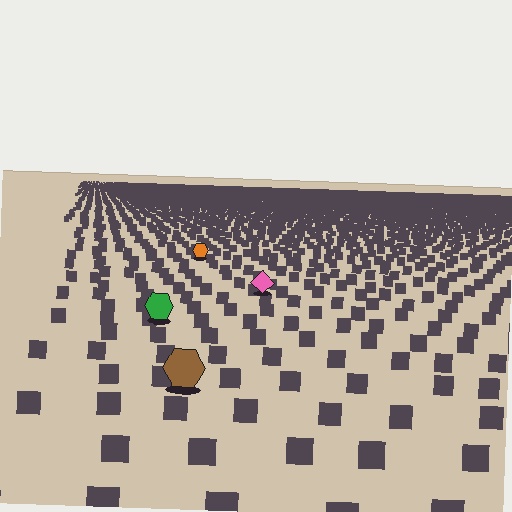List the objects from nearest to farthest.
From nearest to farthest: the brown hexagon, the green hexagon, the pink diamond, the orange hexagon.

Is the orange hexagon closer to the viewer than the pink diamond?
No. The pink diamond is closer — you can tell from the texture gradient: the ground texture is coarser near it.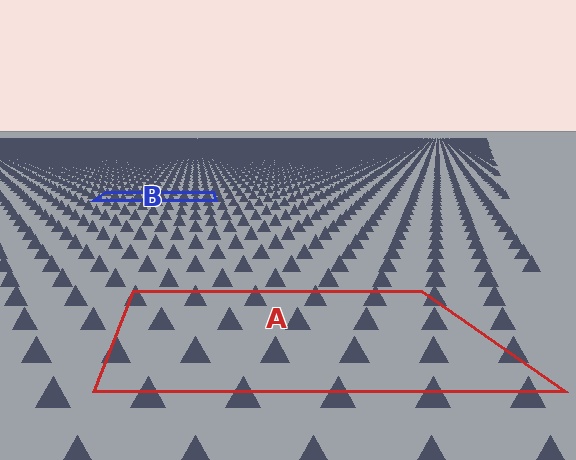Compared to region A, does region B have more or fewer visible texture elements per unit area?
Region B has more texture elements per unit area — they are packed more densely because it is farther away.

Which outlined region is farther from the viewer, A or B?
Region B is farther from the viewer — the texture elements inside it appear smaller and more densely packed.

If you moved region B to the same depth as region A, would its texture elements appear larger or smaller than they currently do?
They would appear larger. At a closer depth, the same texture elements are projected at a bigger on-screen size.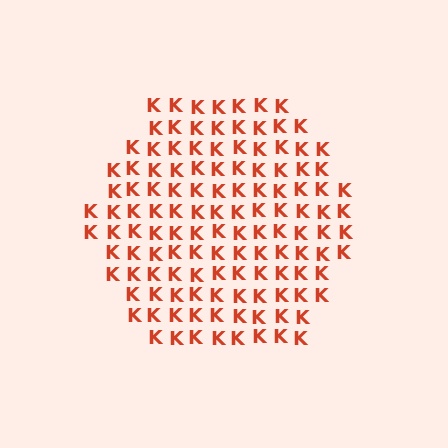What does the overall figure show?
The overall figure shows a hexagon.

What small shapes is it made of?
It is made of small letter K's.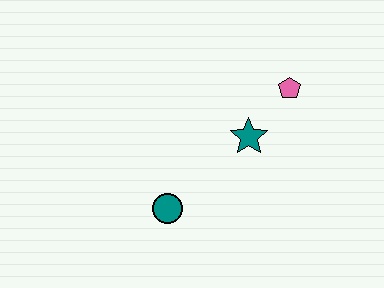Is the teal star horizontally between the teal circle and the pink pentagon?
Yes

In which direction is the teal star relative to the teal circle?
The teal star is to the right of the teal circle.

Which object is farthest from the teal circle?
The pink pentagon is farthest from the teal circle.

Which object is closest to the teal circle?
The teal star is closest to the teal circle.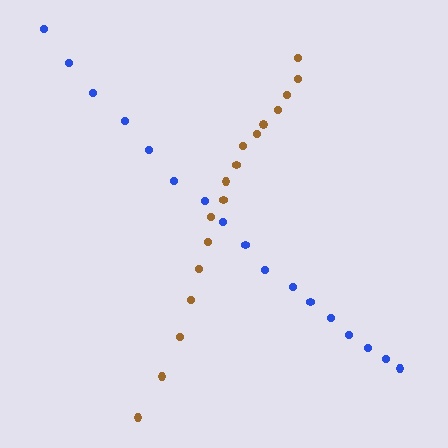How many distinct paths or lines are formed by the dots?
There are 2 distinct paths.